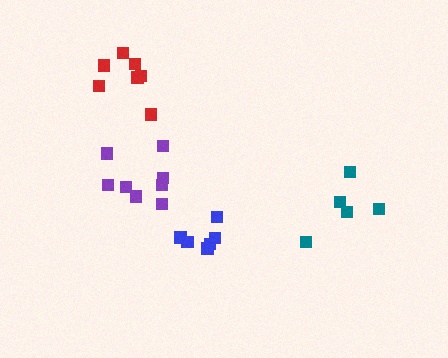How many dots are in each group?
Group 1: 7 dots, Group 2: 6 dots, Group 3: 5 dots, Group 4: 8 dots (26 total).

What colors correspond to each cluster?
The clusters are colored: red, blue, teal, purple.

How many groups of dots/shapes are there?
There are 4 groups.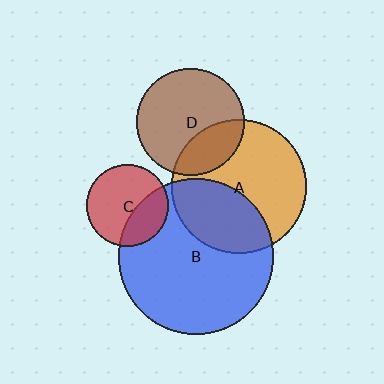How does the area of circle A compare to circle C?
Approximately 2.7 times.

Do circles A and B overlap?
Yes.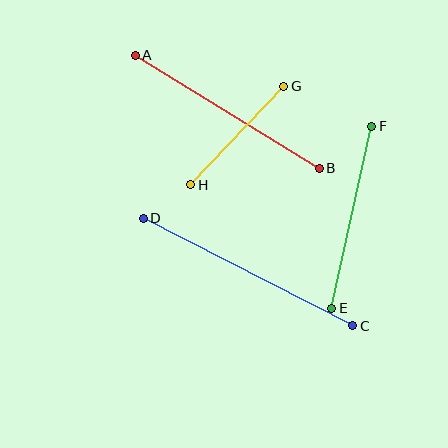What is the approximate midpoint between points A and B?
The midpoint is at approximately (227, 112) pixels.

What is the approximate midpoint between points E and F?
The midpoint is at approximately (352, 217) pixels.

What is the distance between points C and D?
The distance is approximately 235 pixels.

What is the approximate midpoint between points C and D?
The midpoint is at approximately (248, 272) pixels.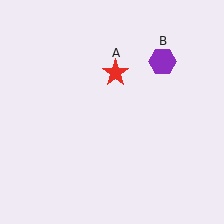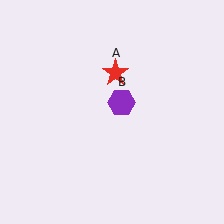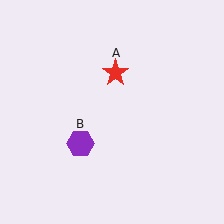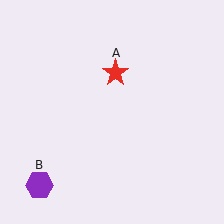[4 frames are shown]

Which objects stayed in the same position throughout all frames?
Red star (object A) remained stationary.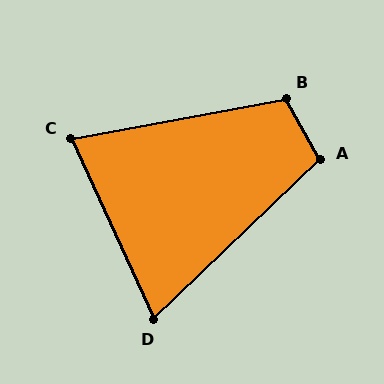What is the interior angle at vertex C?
Approximately 76 degrees (acute).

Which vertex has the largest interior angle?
B, at approximately 109 degrees.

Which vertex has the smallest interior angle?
D, at approximately 71 degrees.